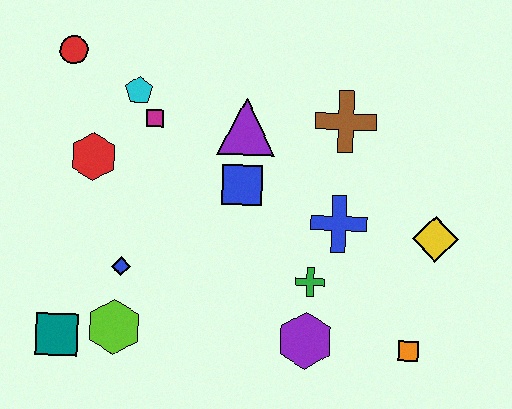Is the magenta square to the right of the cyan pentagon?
Yes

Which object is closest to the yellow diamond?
The blue cross is closest to the yellow diamond.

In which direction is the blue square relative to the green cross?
The blue square is above the green cross.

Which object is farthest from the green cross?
The red circle is farthest from the green cross.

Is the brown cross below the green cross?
No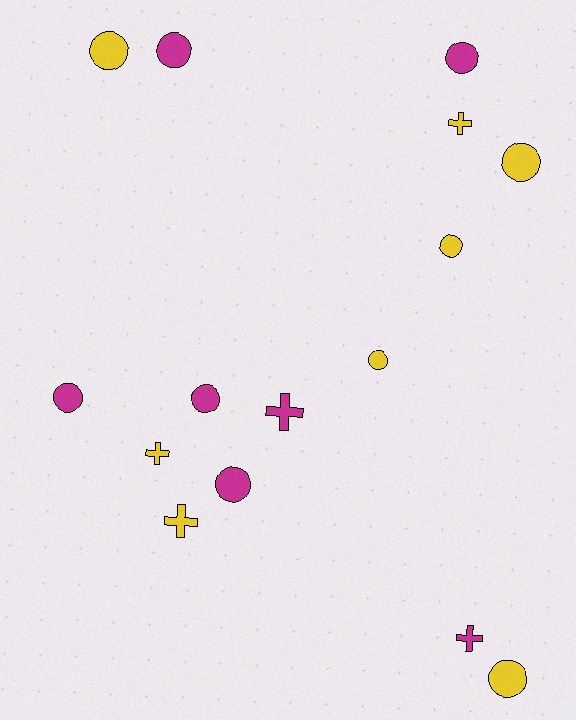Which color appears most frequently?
Yellow, with 8 objects.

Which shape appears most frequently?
Circle, with 10 objects.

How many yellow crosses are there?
There are 3 yellow crosses.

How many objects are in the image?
There are 15 objects.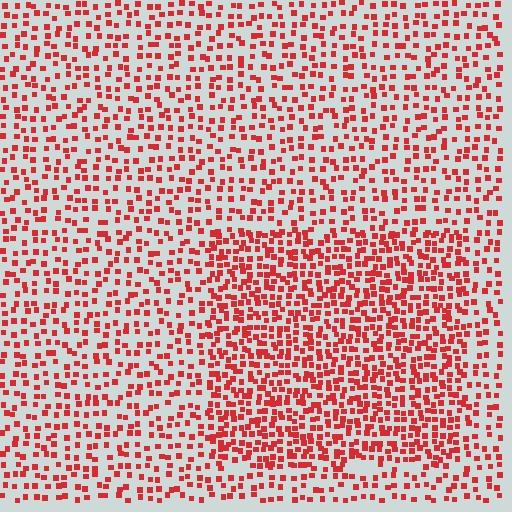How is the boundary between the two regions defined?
The boundary is defined by a change in element density (approximately 1.8x ratio). All elements are the same color, size, and shape.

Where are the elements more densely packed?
The elements are more densely packed inside the rectangle boundary.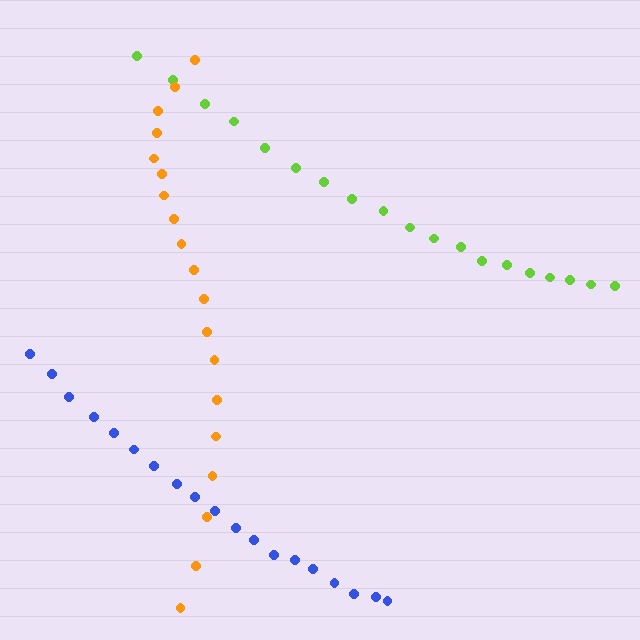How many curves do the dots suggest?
There are 3 distinct paths.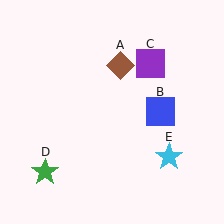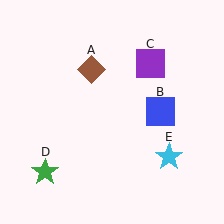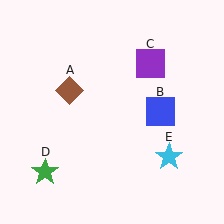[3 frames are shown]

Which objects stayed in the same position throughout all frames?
Blue square (object B) and purple square (object C) and green star (object D) and cyan star (object E) remained stationary.